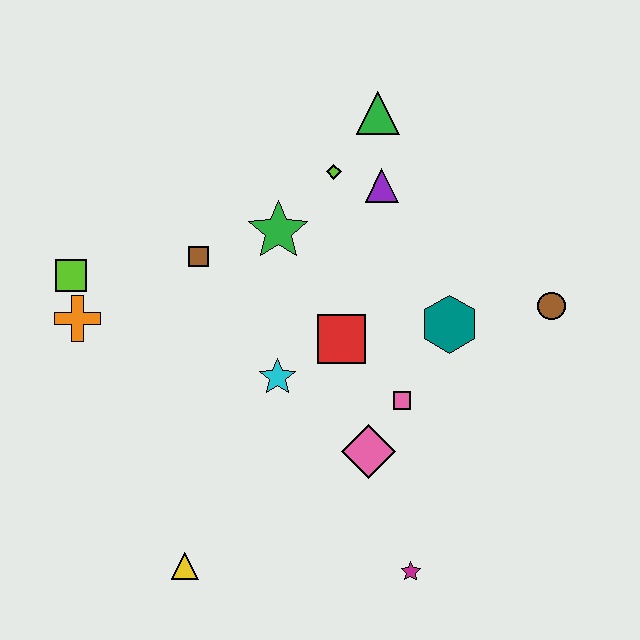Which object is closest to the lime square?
The orange cross is closest to the lime square.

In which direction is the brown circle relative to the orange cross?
The brown circle is to the right of the orange cross.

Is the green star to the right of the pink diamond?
No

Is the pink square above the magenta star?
Yes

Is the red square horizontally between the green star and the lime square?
No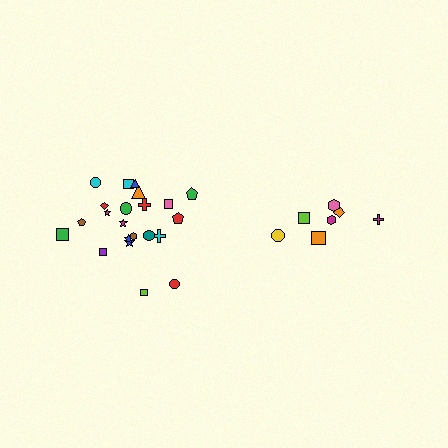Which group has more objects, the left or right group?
The left group.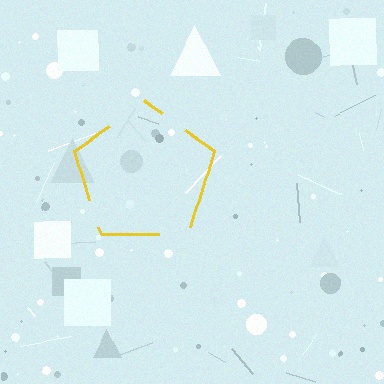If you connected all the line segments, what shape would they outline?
They would outline a pentagon.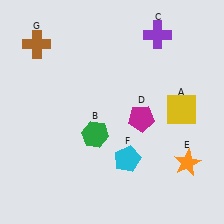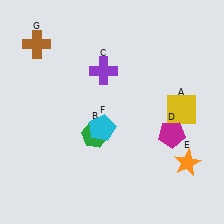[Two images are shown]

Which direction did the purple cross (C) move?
The purple cross (C) moved left.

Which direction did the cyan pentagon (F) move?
The cyan pentagon (F) moved up.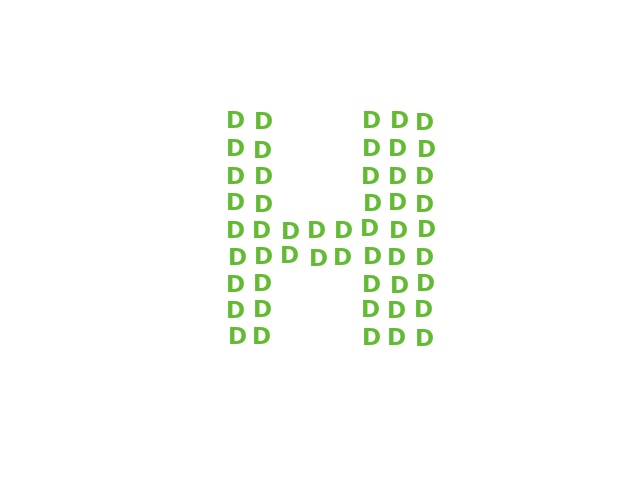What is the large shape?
The large shape is the letter H.